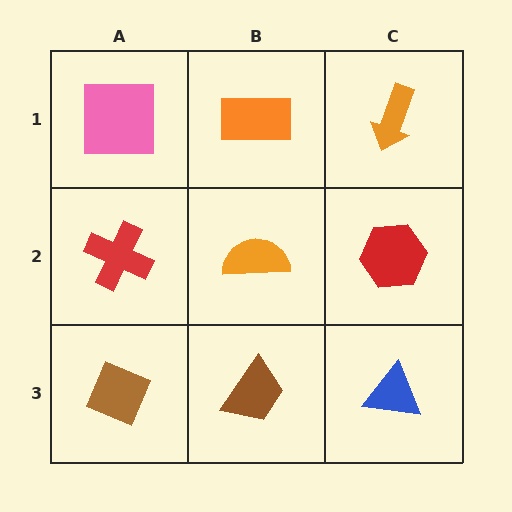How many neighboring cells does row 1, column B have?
3.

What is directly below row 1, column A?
A red cross.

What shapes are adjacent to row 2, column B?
An orange rectangle (row 1, column B), a brown trapezoid (row 3, column B), a red cross (row 2, column A), a red hexagon (row 2, column C).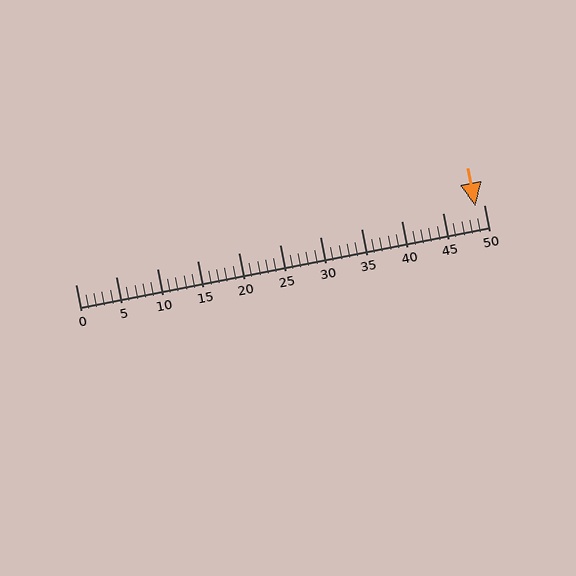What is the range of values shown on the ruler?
The ruler shows values from 0 to 50.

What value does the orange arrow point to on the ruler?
The orange arrow points to approximately 49.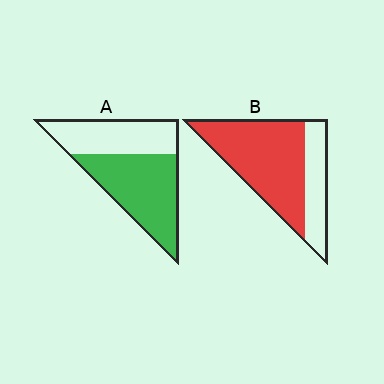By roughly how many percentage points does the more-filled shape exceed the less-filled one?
By roughly 15 percentage points (B over A).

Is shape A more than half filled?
Yes.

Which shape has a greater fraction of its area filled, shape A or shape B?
Shape B.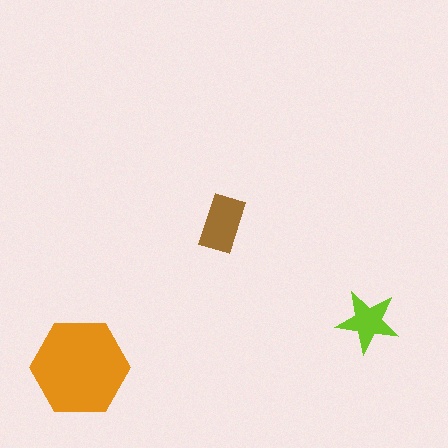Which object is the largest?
The orange hexagon.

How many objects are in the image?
There are 3 objects in the image.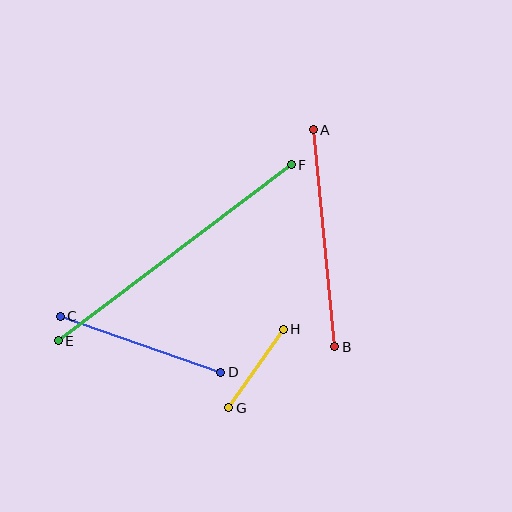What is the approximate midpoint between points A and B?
The midpoint is at approximately (324, 238) pixels.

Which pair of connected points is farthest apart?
Points E and F are farthest apart.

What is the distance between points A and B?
The distance is approximately 218 pixels.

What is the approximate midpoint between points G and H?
The midpoint is at approximately (256, 368) pixels.